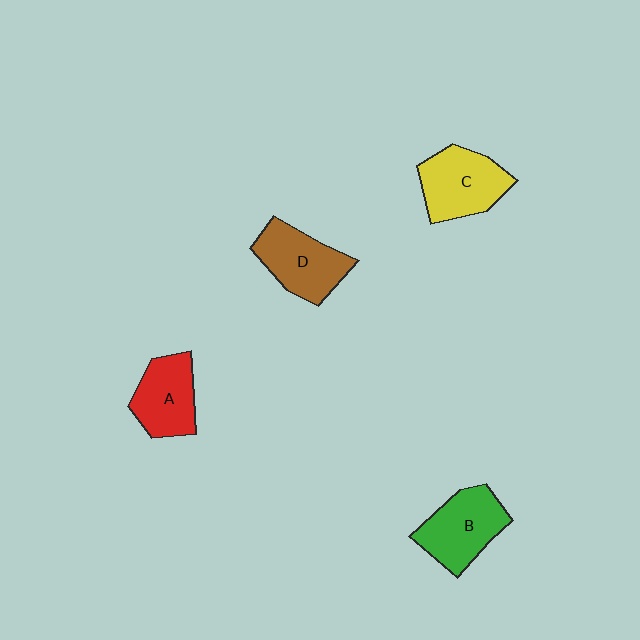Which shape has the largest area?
Shape C (yellow).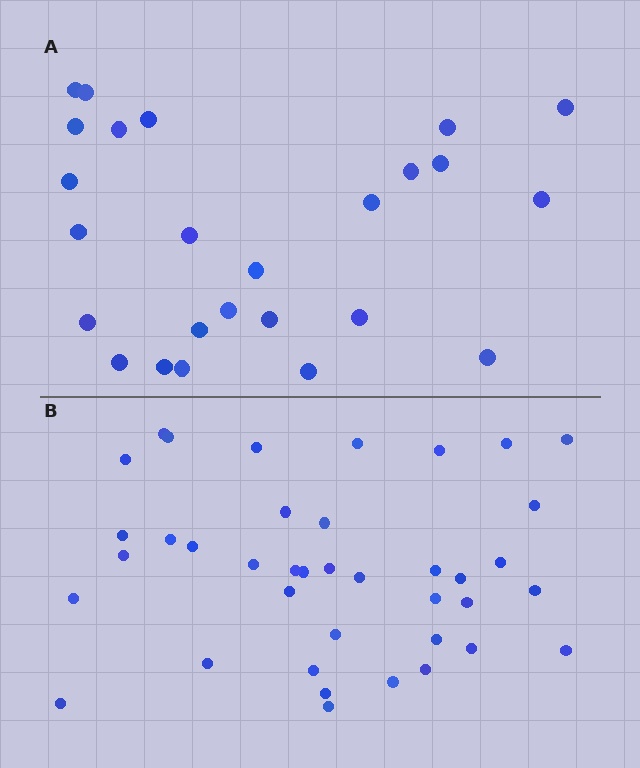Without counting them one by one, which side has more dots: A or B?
Region B (the bottom region) has more dots.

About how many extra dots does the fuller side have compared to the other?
Region B has approximately 15 more dots than region A.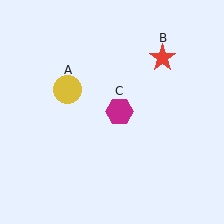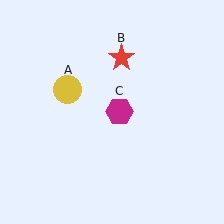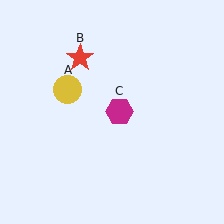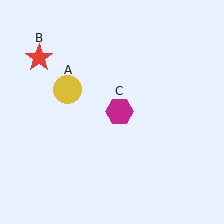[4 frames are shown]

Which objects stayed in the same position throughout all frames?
Yellow circle (object A) and magenta hexagon (object C) remained stationary.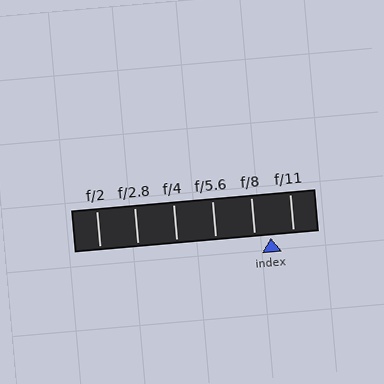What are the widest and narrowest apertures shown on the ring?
The widest aperture shown is f/2 and the narrowest is f/11.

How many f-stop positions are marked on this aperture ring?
There are 6 f-stop positions marked.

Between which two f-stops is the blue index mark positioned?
The index mark is between f/8 and f/11.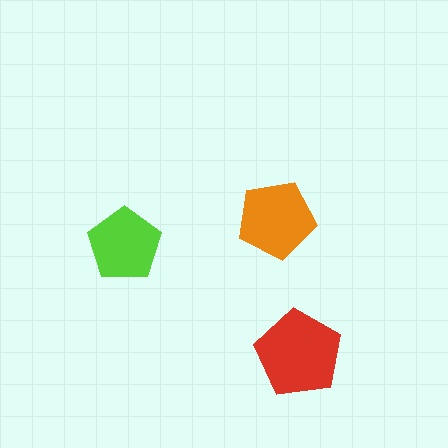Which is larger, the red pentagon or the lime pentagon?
The red one.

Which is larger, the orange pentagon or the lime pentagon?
The orange one.